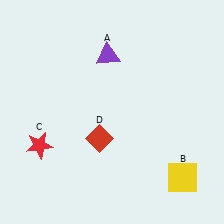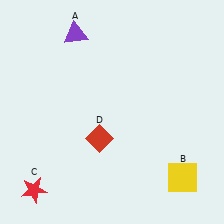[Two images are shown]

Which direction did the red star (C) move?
The red star (C) moved down.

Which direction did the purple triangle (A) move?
The purple triangle (A) moved left.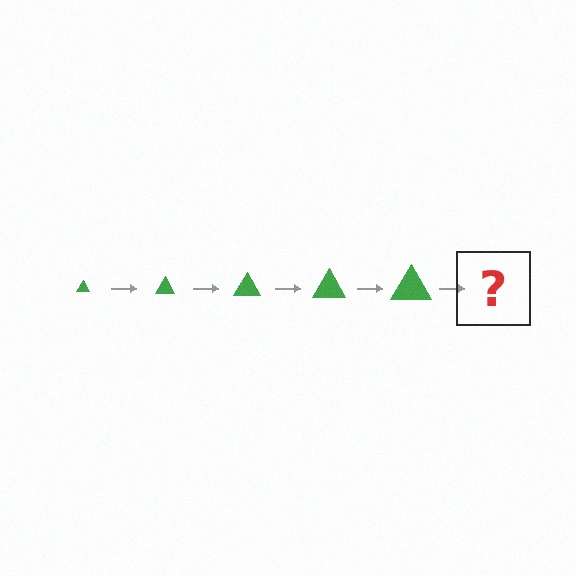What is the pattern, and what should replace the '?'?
The pattern is that the triangle gets progressively larger each step. The '?' should be a green triangle, larger than the previous one.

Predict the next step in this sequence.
The next step is a green triangle, larger than the previous one.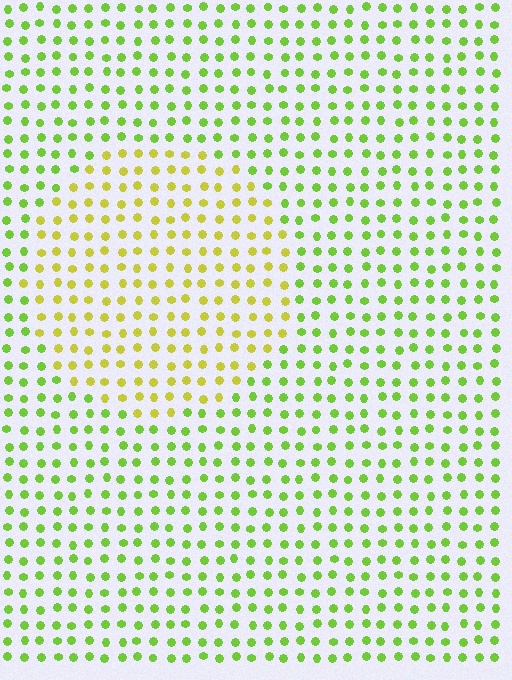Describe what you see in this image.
The image is filled with small lime elements in a uniform arrangement. A circle-shaped region is visible where the elements are tinted to a slightly different hue, forming a subtle color boundary.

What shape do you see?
I see a circle.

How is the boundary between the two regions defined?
The boundary is defined purely by a slight shift in hue (about 35 degrees). Spacing, size, and orientation are identical on both sides.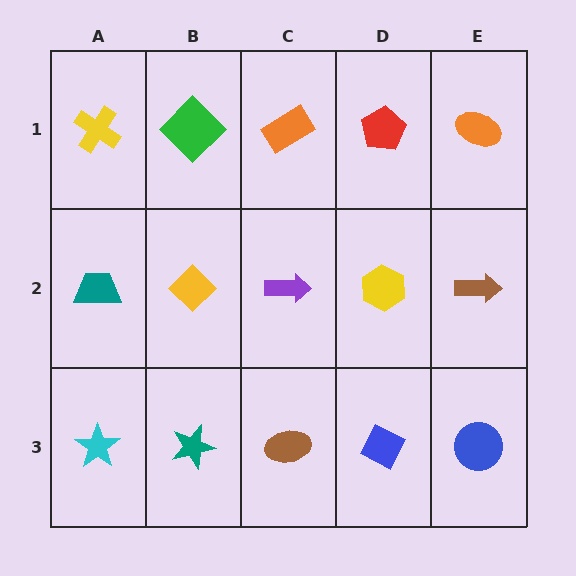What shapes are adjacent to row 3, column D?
A yellow hexagon (row 2, column D), a brown ellipse (row 3, column C), a blue circle (row 3, column E).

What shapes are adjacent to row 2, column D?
A red pentagon (row 1, column D), a blue diamond (row 3, column D), a purple arrow (row 2, column C), a brown arrow (row 2, column E).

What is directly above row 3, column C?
A purple arrow.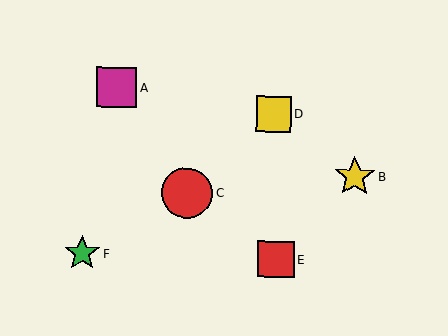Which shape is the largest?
The red circle (labeled C) is the largest.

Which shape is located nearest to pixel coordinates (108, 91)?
The magenta square (labeled A) at (117, 87) is nearest to that location.